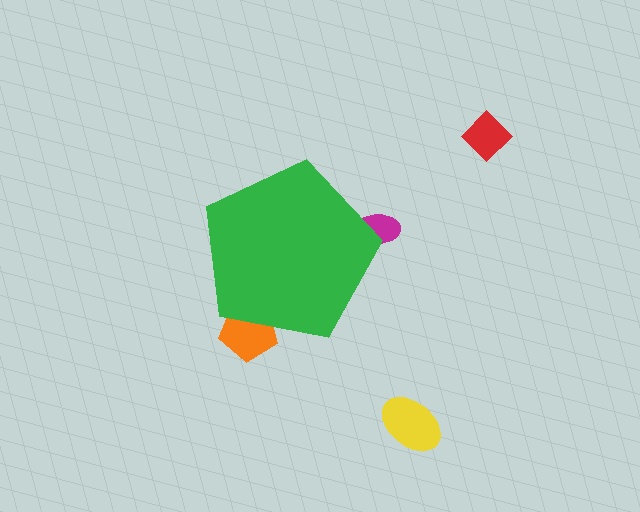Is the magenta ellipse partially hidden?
Yes, the magenta ellipse is partially hidden behind the green pentagon.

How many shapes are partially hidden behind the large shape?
2 shapes are partially hidden.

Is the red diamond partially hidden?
No, the red diamond is fully visible.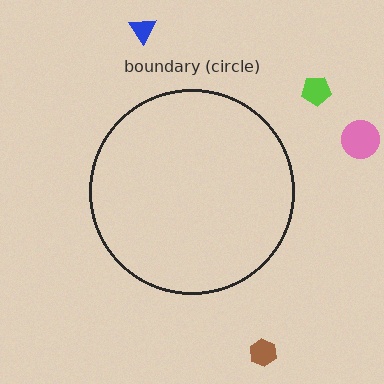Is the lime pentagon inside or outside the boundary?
Outside.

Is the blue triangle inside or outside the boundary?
Outside.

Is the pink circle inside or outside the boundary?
Outside.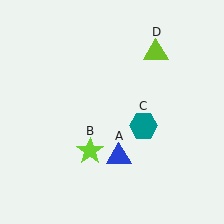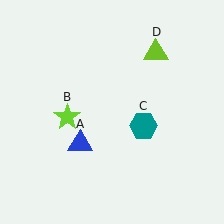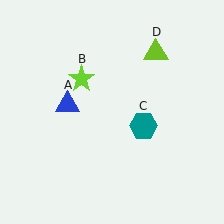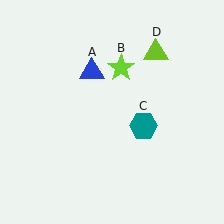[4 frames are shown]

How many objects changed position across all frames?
2 objects changed position: blue triangle (object A), lime star (object B).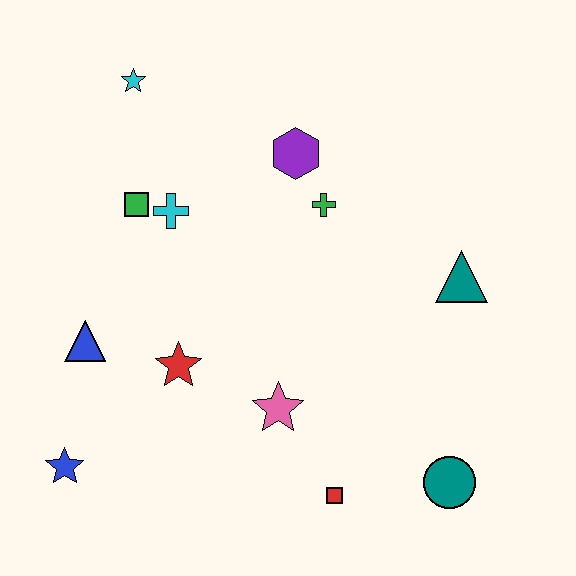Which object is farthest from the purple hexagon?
The blue star is farthest from the purple hexagon.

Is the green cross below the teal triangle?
No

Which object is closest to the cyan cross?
The green square is closest to the cyan cross.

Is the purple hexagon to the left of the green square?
No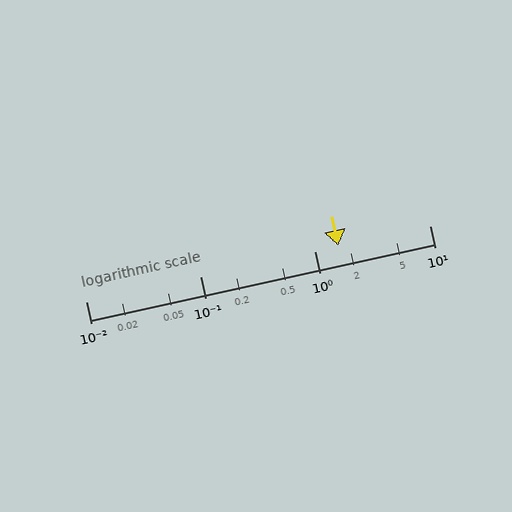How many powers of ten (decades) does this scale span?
The scale spans 3 decades, from 0.01 to 10.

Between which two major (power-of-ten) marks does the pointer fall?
The pointer is between 1 and 10.